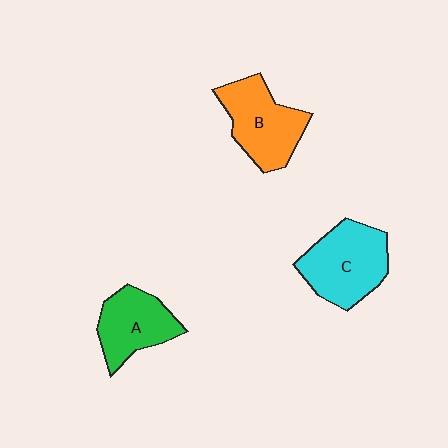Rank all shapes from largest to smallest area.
From largest to smallest: C (cyan), B (orange), A (green).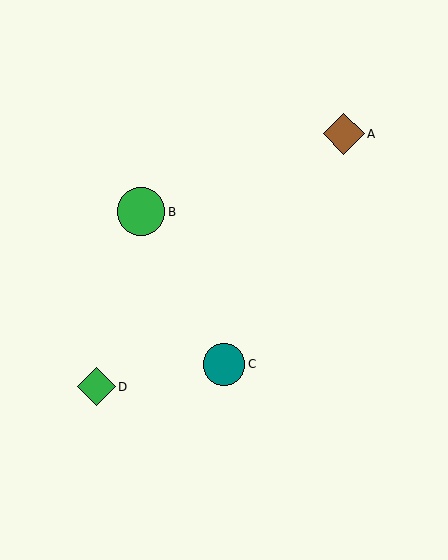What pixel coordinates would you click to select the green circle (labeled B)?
Click at (141, 212) to select the green circle B.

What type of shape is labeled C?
Shape C is a teal circle.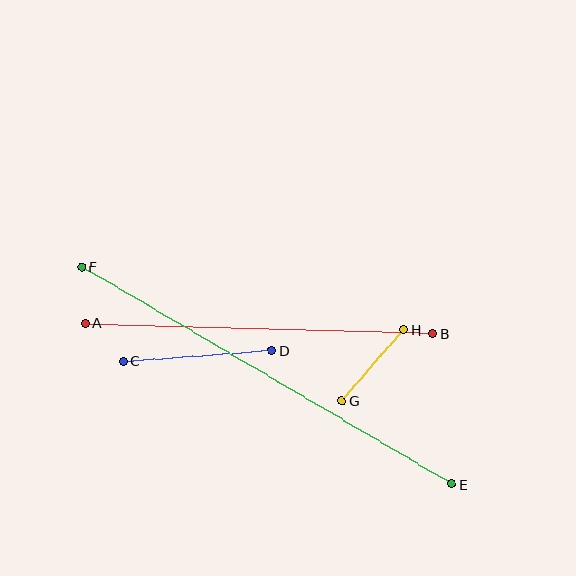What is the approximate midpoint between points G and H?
The midpoint is at approximately (373, 365) pixels.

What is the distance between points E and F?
The distance is approximately 429 pixels.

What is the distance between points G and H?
The distance is approximately 94 pixels.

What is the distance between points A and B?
The distance is approximately 348 pixels.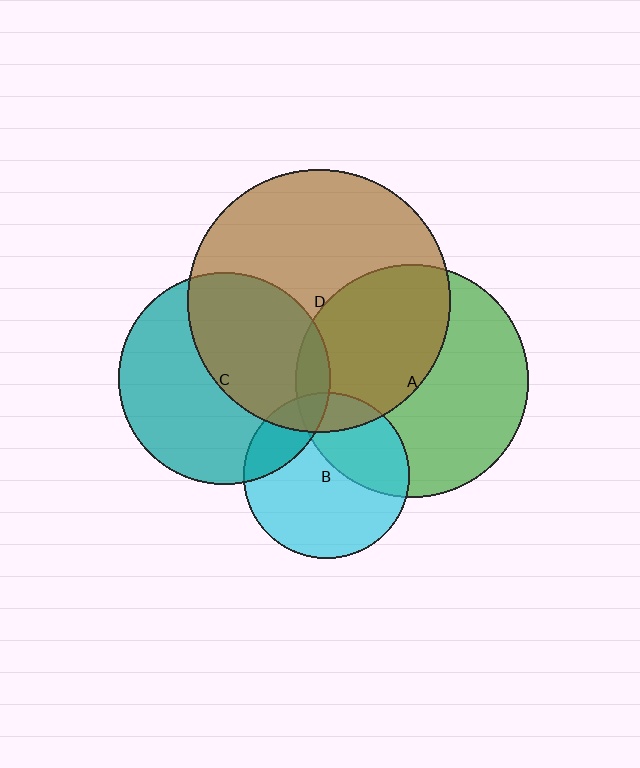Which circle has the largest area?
Circle D (brown).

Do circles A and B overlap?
Yes.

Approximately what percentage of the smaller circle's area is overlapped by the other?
Approximately 35%.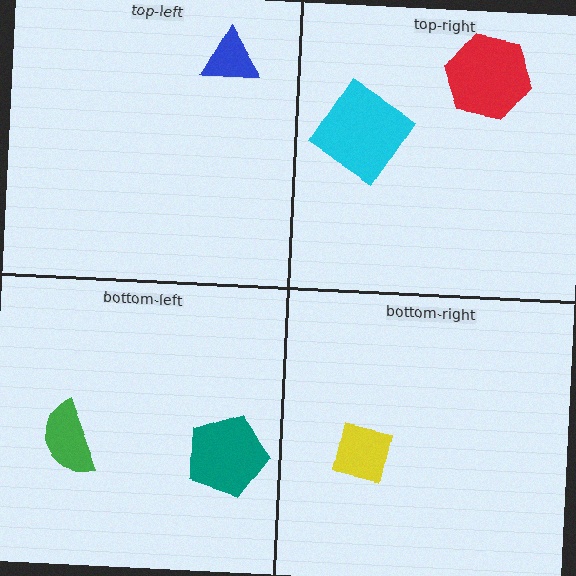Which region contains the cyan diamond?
The top-right region.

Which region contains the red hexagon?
The top-right region.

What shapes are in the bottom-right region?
The yellow square.